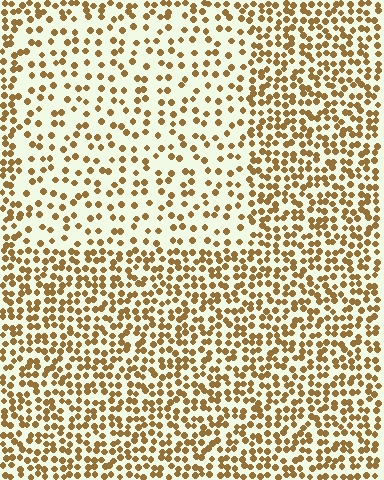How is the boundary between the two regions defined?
The boundary is defined by a change in element density (approximately 2.0x ratio). All elements are the same color, size, and shape.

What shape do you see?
I see a rectangle.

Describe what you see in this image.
The image contains small brown elements arranged at two different densities. A rectangle-shaped region is visible where the elements are less densely packed than the surrounding area.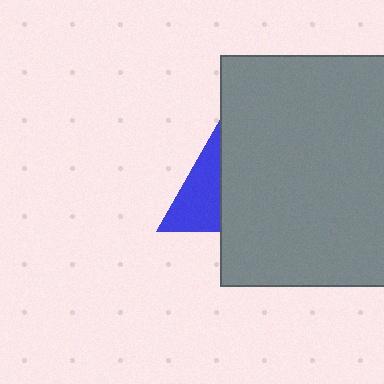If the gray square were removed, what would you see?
You would see the complete blue triangle.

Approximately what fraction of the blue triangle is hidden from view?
Roughly 53% of the blue triangle is hidden behind the gray square.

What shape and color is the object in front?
The object in front is a gray square.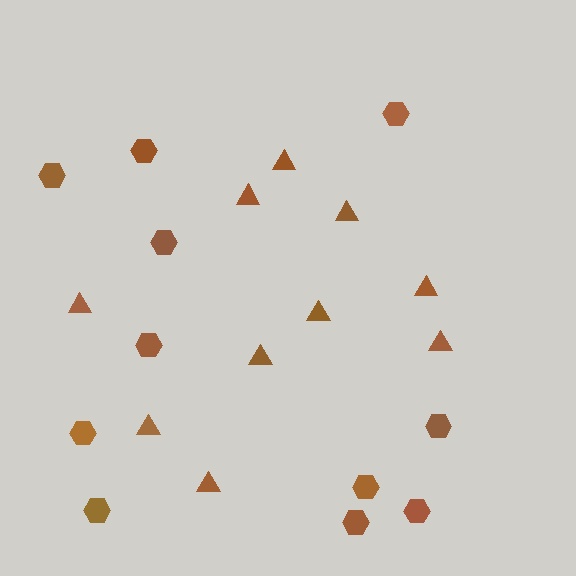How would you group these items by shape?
There are 2 groups: one group of triangles (10) and one group of hexagons (11).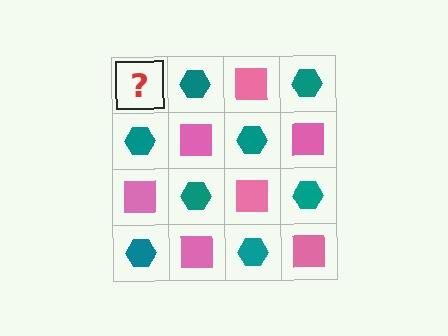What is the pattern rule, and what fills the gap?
The rule is that it alternates pink square and teal hexagon in a checkerboard pattern. The gap should be filled with a pink square.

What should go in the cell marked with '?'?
The missing cell should contain a pink square.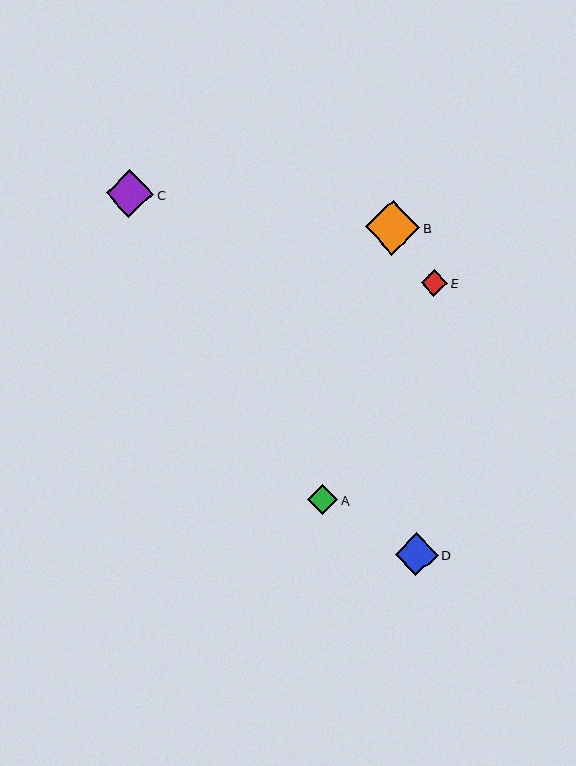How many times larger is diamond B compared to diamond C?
Diamond B is approximately 1.1 times the size of diamond C.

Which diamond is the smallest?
Diamond E is the smallest with a size of approximately 26 pixels.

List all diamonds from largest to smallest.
From largest to smallest: B, C, D, A, E.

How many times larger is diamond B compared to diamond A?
Diamond B is approximately 1.8 times the size of diamond A.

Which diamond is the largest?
Diamond B is the largest with a size of approximately 54 pixels.